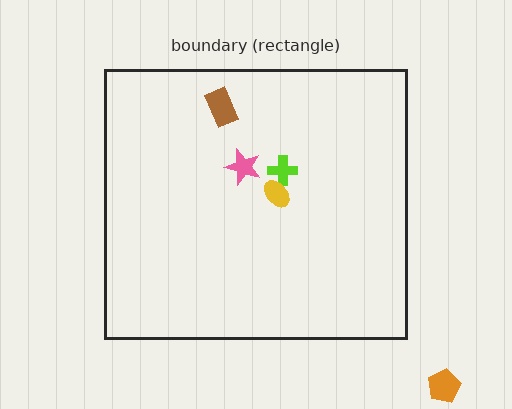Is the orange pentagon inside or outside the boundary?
Outside.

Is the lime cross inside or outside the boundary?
Inside.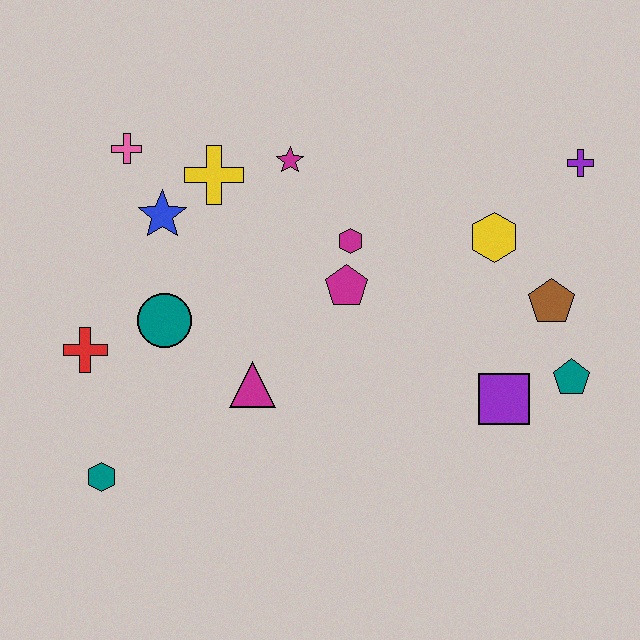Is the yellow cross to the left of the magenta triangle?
Yes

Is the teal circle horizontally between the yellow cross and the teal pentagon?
No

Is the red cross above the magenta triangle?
Yes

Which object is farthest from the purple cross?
The teal hexagon is farthest from the purple cross.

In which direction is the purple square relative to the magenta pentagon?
The purple square is to the right of the magenta pentagon.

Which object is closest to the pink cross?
The blue star is closest to the pink cross.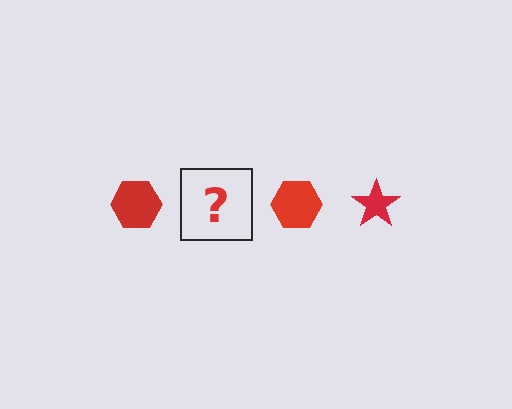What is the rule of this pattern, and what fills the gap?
The rule is that the pattern cycles through hexagon, star shapes in red. The gap should be filled with a red star.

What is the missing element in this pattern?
The missing element is a red star.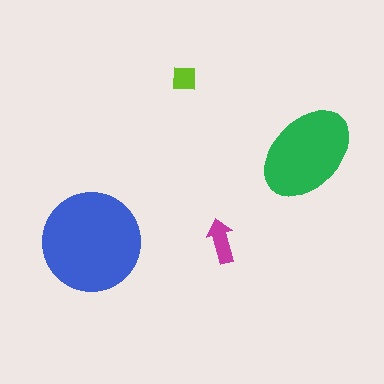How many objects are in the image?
There are 4 objects in the image.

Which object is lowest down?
The blue circle is bottommost.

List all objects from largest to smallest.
The blue circle, the green ellipse, the magenta arrow, the lime square.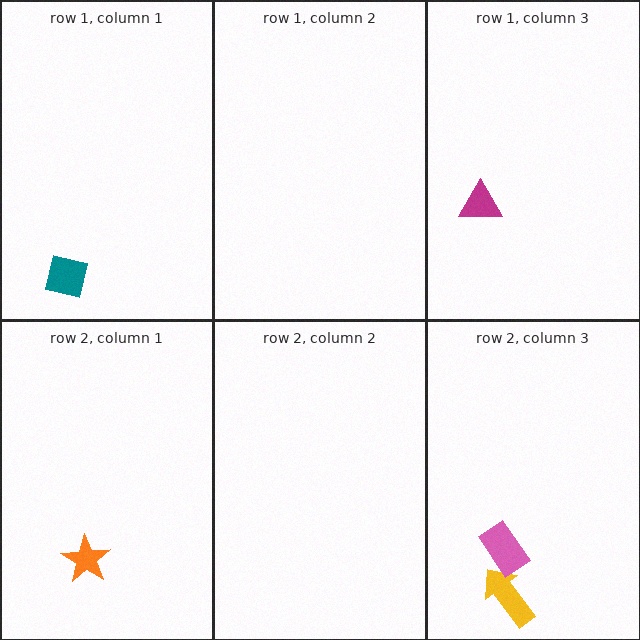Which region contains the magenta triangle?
The row 1, column 3 region.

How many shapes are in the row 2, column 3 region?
2.